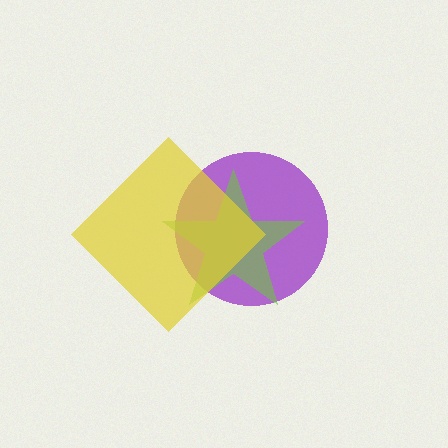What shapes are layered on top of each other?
The layered shapes are: a purple circle, a lime star, a yellow diamond.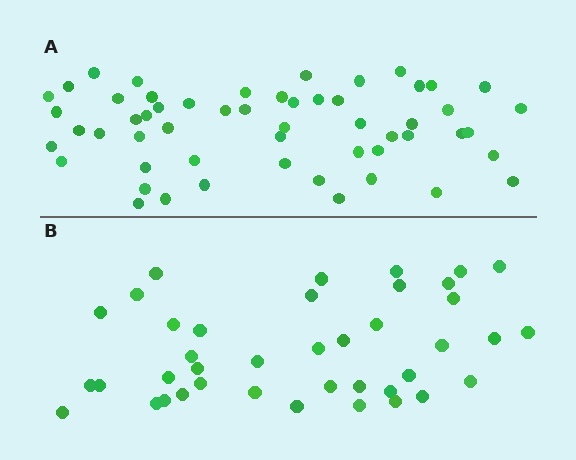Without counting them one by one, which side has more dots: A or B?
Region A (the top region) has more dots.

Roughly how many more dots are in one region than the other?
Region A has approximately 15 more dots than region B.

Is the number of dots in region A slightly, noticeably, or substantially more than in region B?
Region A has noticeably more, but not dramatically so. The ratio is roughly 1.4 to 1.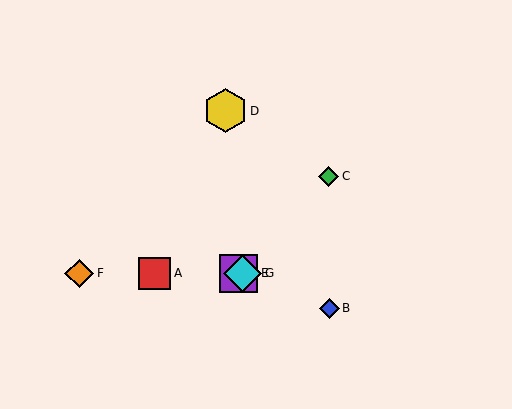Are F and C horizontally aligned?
No, F is at y≈273 and C is at y≈176.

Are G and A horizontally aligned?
Yes, both are at y≈273.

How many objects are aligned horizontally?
4 objects (A, E, F, G) are aligned horizontally.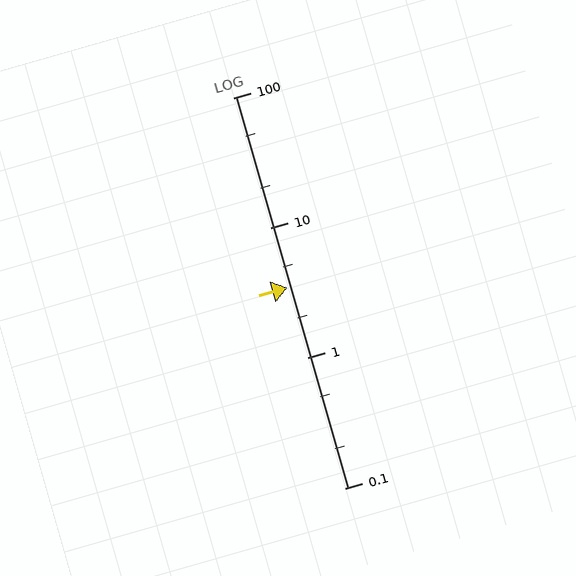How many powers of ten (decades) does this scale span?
The scale spans 3 decades, from 0.1 to 100.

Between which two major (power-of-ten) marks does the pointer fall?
The pointer is between 1 and 10.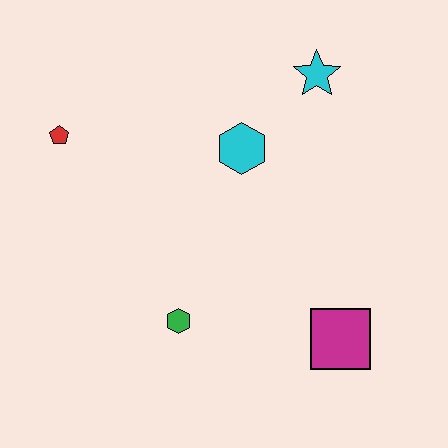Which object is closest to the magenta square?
The green hexagon is closest to the magenta square.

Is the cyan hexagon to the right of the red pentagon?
Yes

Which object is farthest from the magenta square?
The red pentagon is farthest from the magenta square.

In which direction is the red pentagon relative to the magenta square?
The red pentagon is to the left of the magenta square.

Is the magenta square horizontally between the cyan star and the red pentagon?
No